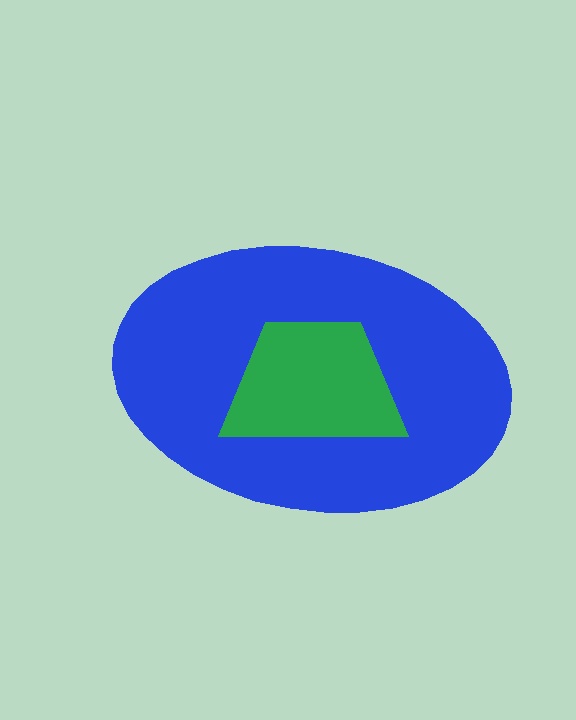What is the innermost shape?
The green trapezoid.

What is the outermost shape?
The blue ellipse.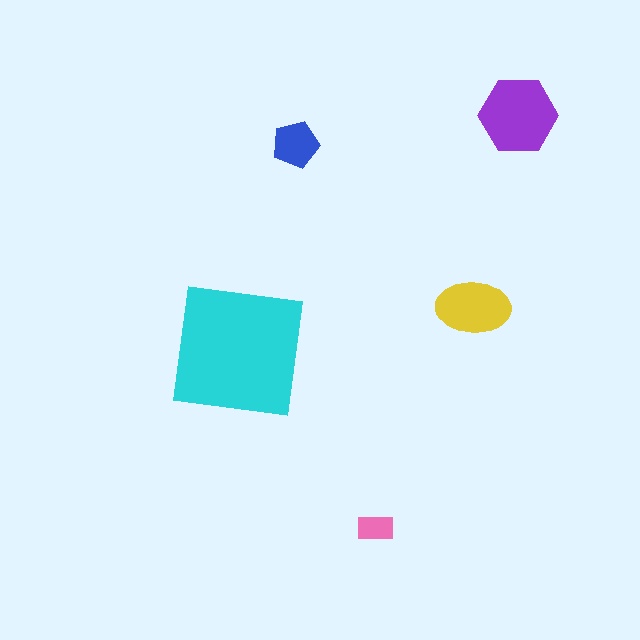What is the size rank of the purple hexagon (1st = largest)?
2nd.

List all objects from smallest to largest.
The pink rectangle, the blue pentagon, the yellow ellipse, the purple hexagon, the cyan square.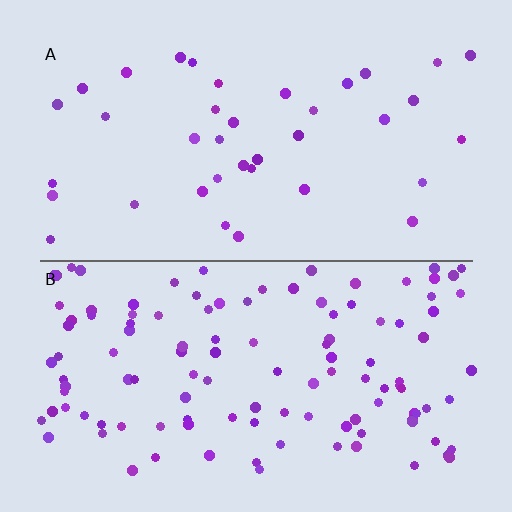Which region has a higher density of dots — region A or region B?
B (the bottom).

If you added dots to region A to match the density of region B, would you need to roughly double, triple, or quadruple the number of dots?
Approximately triple.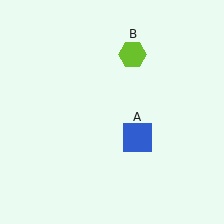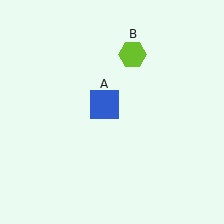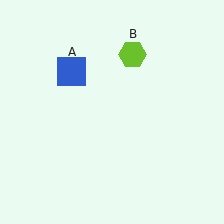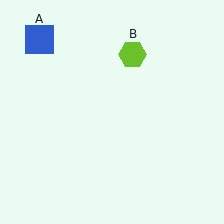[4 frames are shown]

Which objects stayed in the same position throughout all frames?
Lime hexagon (object B) remained stationary.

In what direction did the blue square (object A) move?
The blue square (object A) moved up and to the left.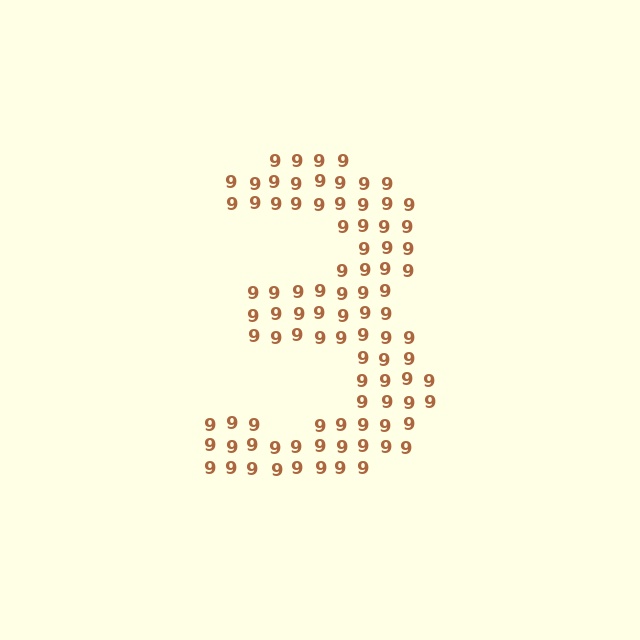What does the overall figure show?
The overall figure shows the digit 3.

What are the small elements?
The small elements are digit 9's.